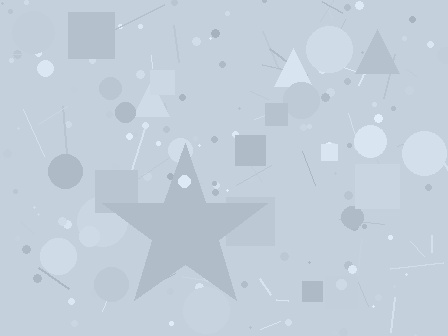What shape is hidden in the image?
A star is hidden in the image.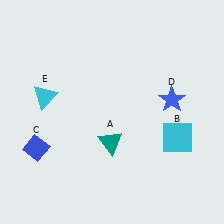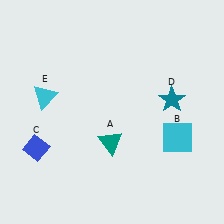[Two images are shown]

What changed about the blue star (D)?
In Image 1, D is blue. In Image 2, it changed to teal.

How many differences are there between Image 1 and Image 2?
There is 1 difference between the two images.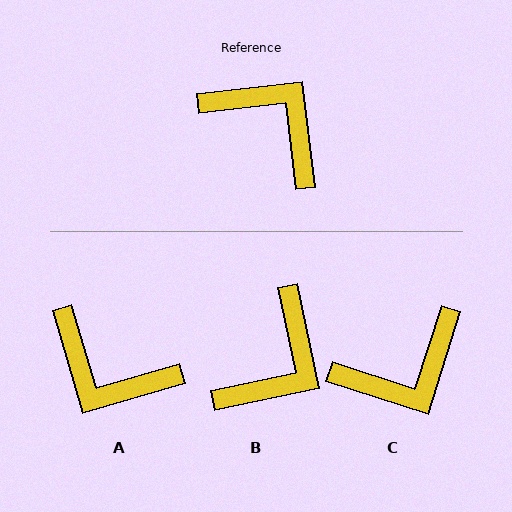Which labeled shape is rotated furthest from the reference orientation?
A, about 171 degrees away.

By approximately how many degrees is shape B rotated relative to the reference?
Approximately 85 degrees clockwise.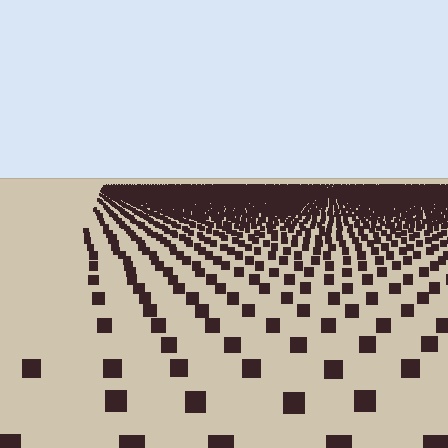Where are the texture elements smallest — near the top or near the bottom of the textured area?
Near the top.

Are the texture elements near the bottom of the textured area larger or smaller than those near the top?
Larger. Near the bottom, elements are closer to the viewer and appear at a bigger on-screen size.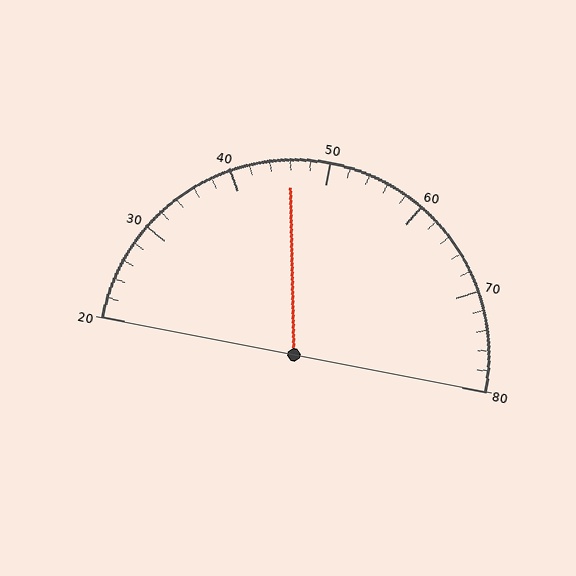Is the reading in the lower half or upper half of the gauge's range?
The reading is in the lower half of the range (20 to 80).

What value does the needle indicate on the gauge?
The needle indicates approximately 46.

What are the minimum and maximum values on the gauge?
The gauge ranges from 20 to 80.